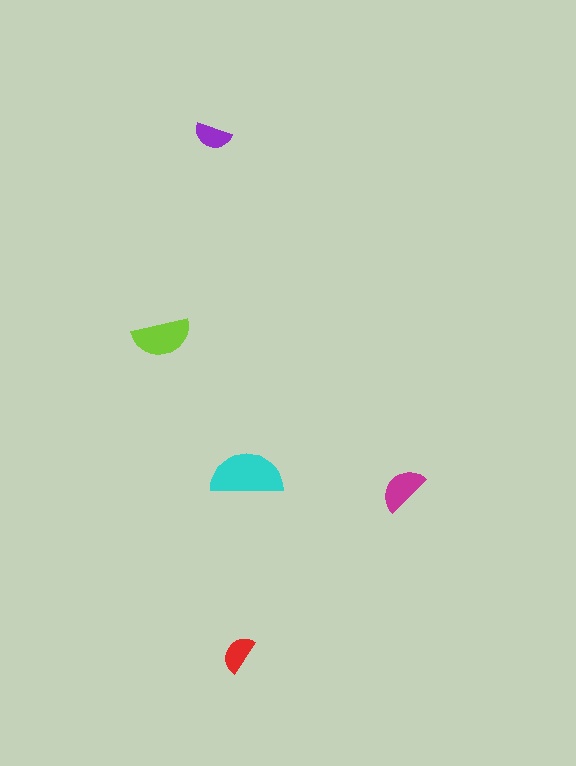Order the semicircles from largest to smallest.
the cyan one, the lime one, the magenta one, the red one, the purple one.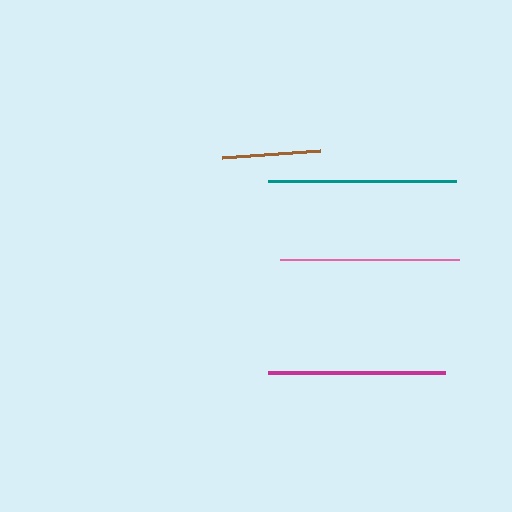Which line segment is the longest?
The teal line is the longest at approximately 188 pixels.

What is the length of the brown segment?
The brown segment is approximately 98 pixels long.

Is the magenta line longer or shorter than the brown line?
The magenta line is longer than the brown line.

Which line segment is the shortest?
The brown line is the shortest at approximately 98 pixels.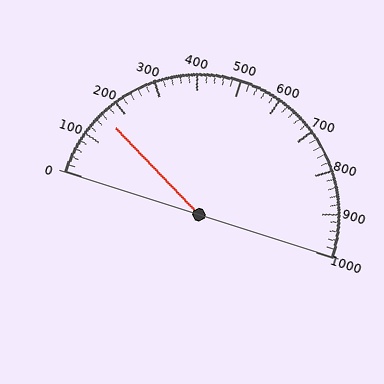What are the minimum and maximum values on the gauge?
The gauge ranges from 0 to 1000.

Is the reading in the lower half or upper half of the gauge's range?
The reading is in the lower half of the range (0 to 1000).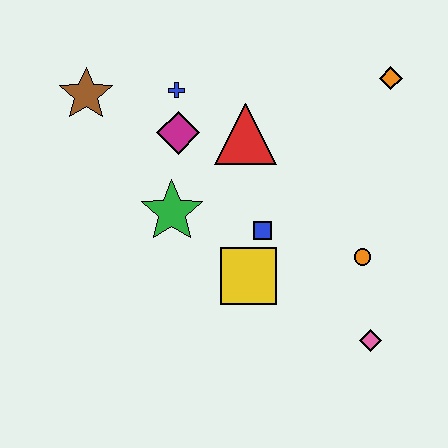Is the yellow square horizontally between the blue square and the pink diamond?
No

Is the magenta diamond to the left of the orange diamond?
Yes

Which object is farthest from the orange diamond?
The brown star is farthest from the orange diamond.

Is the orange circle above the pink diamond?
Yes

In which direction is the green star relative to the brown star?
The green star is below the brown star.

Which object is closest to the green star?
The magenta diamond is closest to the green star.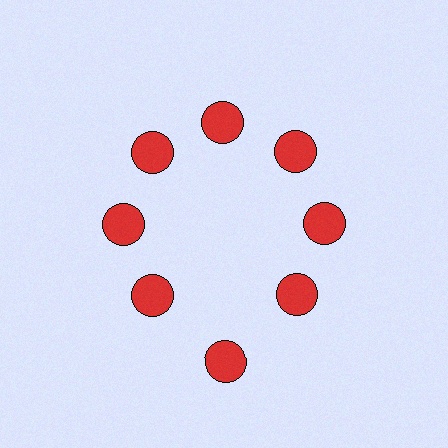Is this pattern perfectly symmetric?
No. The 8 red circles are arranged in a ring, but one element near the 6 o'clock position is pushed outward from the center, breaking the 8-fold rotational symmetry.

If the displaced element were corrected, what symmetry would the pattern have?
It would have 8-fold rotational symmetry — the pattern would map onto itself every 45 degrees.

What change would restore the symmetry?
The symmetry would be restored by moving it inward, back onto the ring so that all 8 circles sit at equal angles and equal distance from the center.